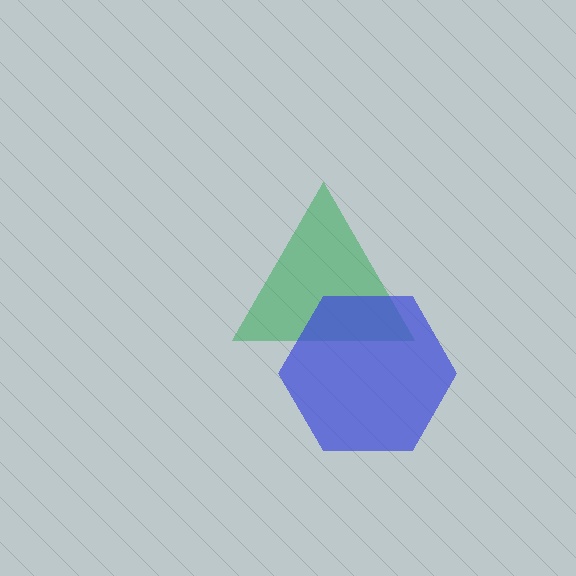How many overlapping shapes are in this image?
There are 2 overlapping shapes in the image.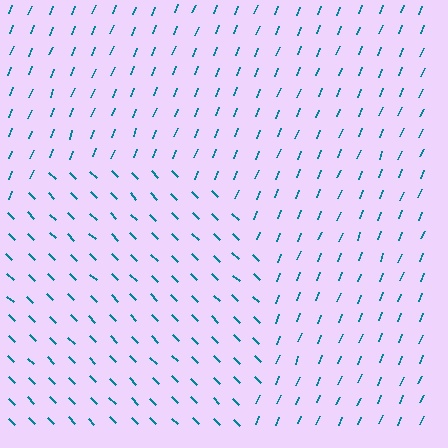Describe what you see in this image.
The image is filled with small teal line segments. A circle region in the image has lines oriented differently from the surrounding lines, creating a visible texture boundary.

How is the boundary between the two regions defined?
The boundary is defined purely by a change in line orientation (approximately 67 degrees difference). All lines are the same color and thickness.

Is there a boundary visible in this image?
Yes, there is a texture boundary formed by a change in line orientation.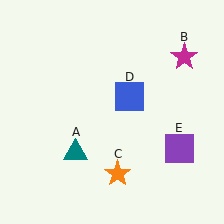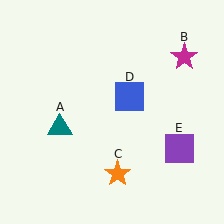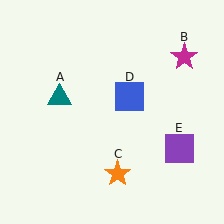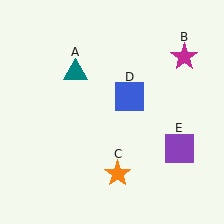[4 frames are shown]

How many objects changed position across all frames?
1 object changed position: teal triangle (object A).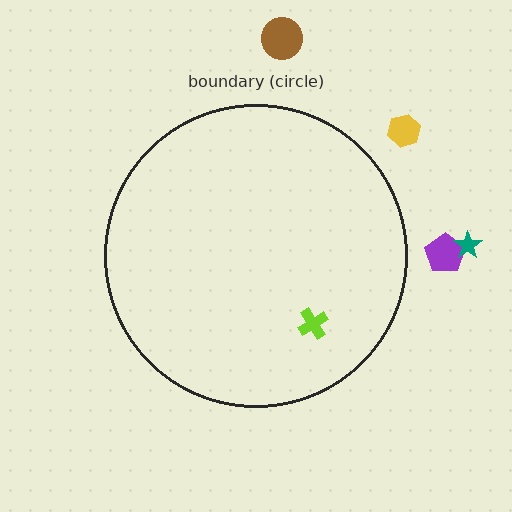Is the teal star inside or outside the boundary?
Outside.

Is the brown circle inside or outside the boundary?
Outside.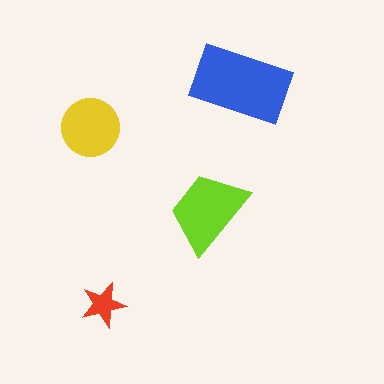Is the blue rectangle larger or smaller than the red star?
Larger.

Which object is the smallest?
The red star.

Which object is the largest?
The blue rectangle.